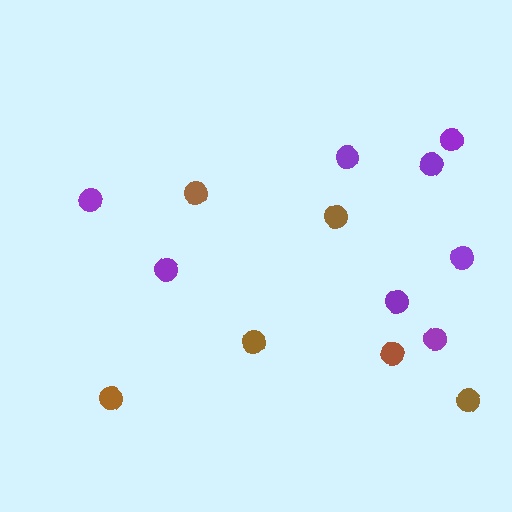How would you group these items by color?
There are 2 groups: one group of brown circles (6) and one group of purple circles (8).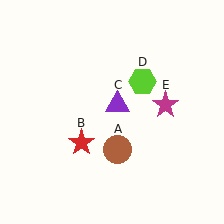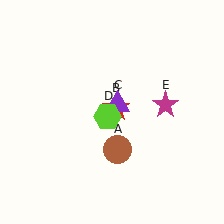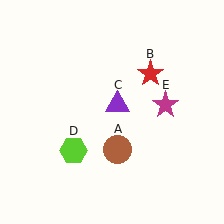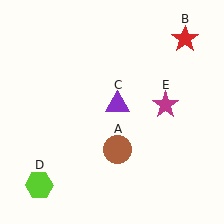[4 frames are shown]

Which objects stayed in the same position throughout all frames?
Brown circle (object A) and purple triangle (object C) and magenta star (object E) remained stationary.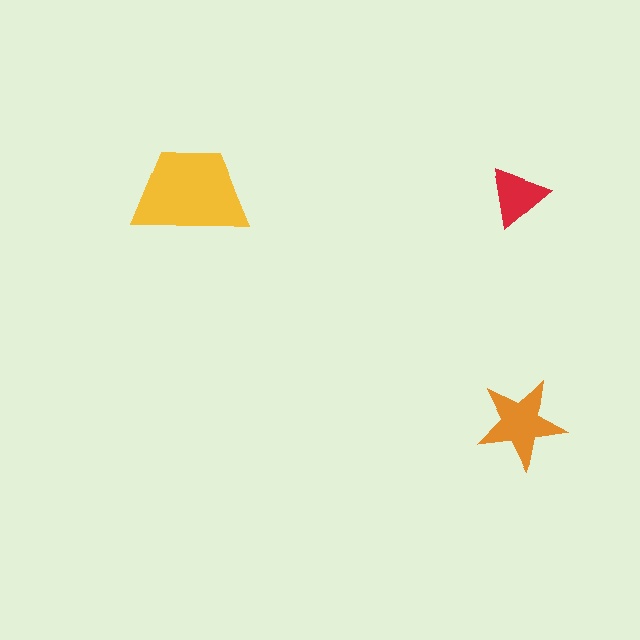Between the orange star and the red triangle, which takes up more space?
The orange star.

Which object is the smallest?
The red triangle.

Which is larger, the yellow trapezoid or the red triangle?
The yellow trapezoid.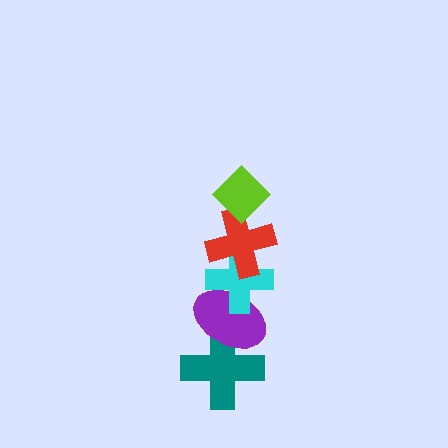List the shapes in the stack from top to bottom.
From top to bottom: the lime diamond, the red cross, the cyan cross, the purple ellipse, the teal cross.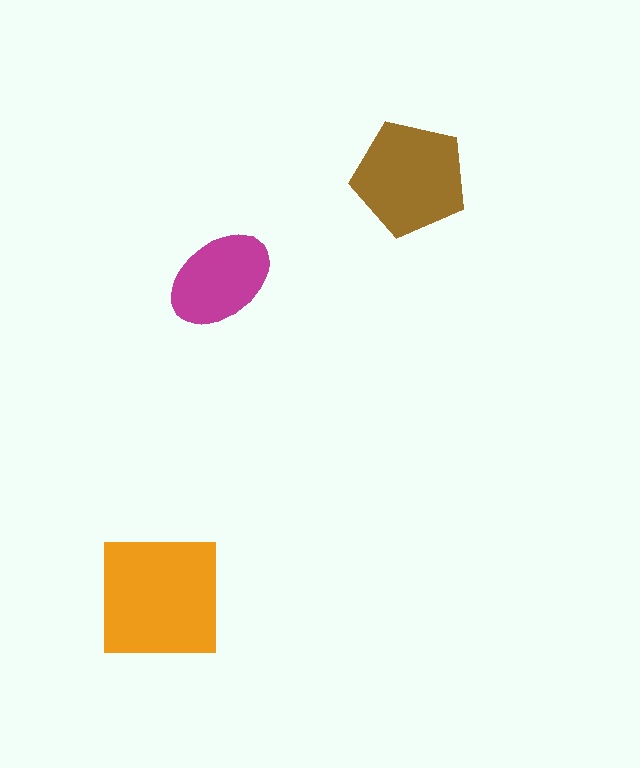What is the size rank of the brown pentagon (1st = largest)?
2nd.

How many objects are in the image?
There are 3 objects in the image.